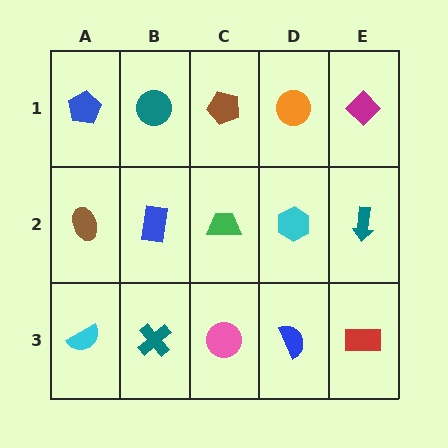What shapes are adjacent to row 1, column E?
A teal arrow (row 2, column E), an orange circle (row 1, column D).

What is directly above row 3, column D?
A cyan hexagon.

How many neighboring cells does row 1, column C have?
3.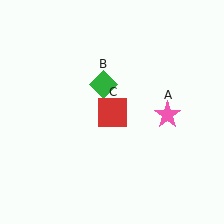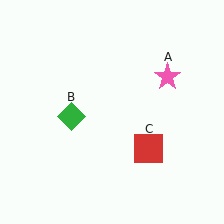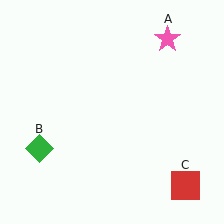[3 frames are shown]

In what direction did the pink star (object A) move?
The pink star (object A) moved up.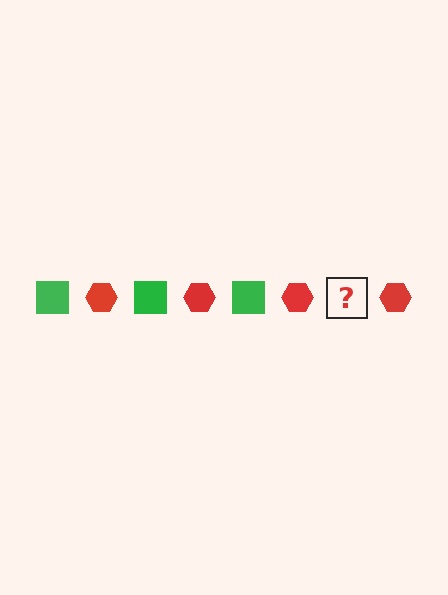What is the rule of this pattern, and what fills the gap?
The rule is that the pattern alternates between green square and red hexagon. The gap should be filled with a green square.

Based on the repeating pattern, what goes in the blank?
The blank should be a green square.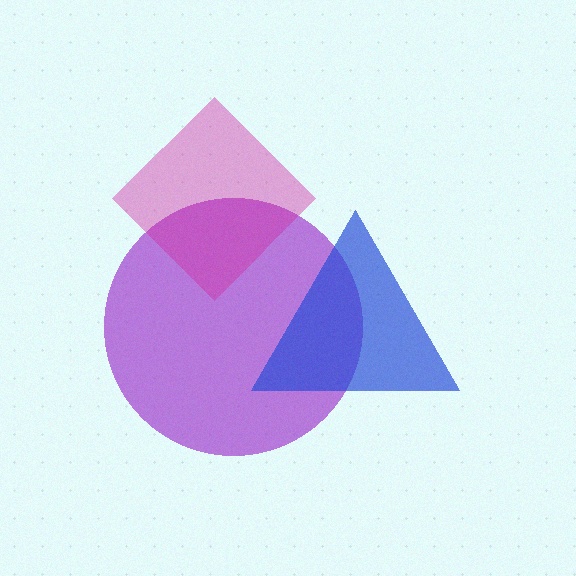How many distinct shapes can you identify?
There are 3 distinct shapes: a purple circle, a magenta diamond, a blue triangle.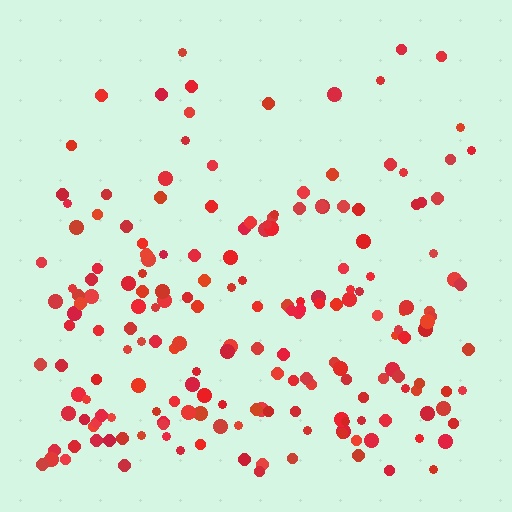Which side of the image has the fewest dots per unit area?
The top.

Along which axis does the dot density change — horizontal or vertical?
Vertical.